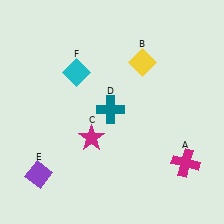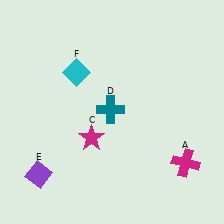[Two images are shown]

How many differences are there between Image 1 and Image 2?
There is 1 difference between the two images.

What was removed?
The yellow diamond (B) was removed in Image 2.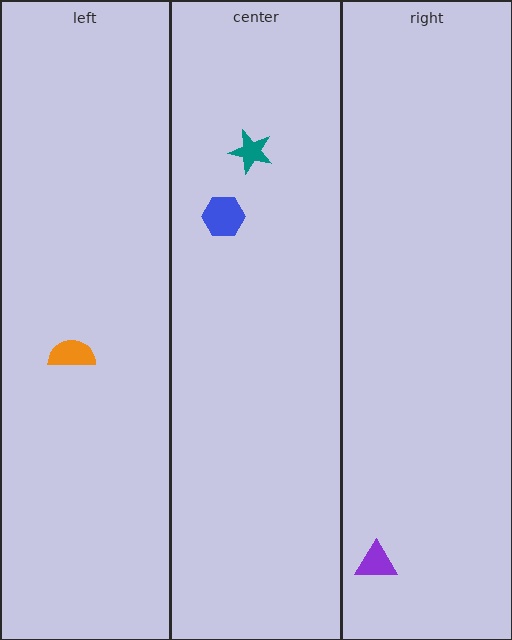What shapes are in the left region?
The orange semicircle.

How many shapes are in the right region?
1.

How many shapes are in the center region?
2.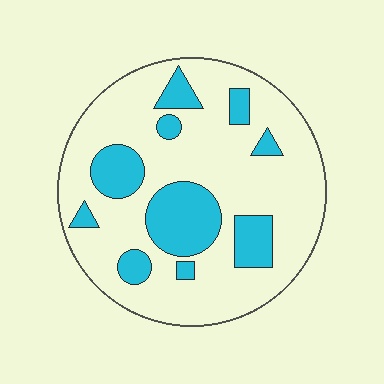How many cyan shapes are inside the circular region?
10.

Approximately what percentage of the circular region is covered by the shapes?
Approximately 25%.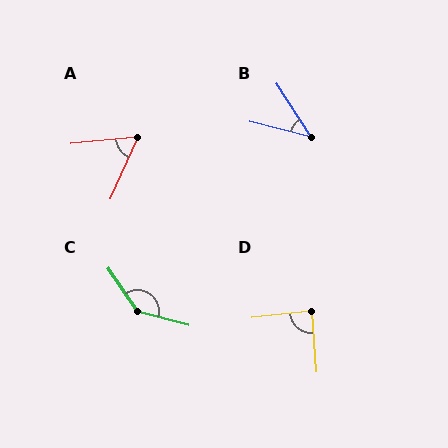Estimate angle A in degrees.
Approximately 60 degrees.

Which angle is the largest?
C, at approximately 139 degrees.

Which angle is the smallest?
B, at approximately 43 degrees.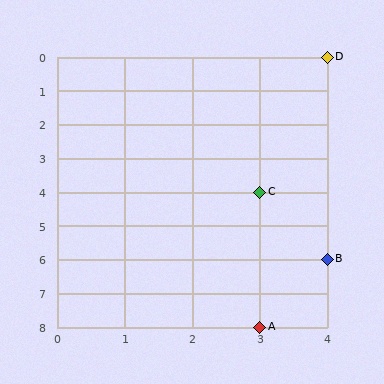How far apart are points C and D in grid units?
Points C and D are 1 column and 4 rows apart (about 4.1 grid units diagonally).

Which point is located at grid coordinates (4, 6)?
Point B is at (4, 6).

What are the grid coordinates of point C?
Point C is at grid coordinates (3, 4).